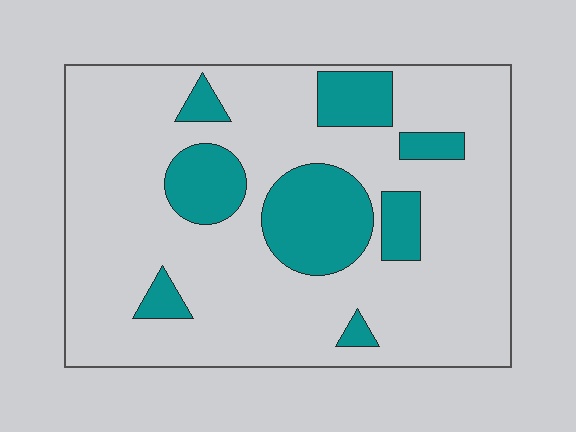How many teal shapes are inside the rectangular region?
8.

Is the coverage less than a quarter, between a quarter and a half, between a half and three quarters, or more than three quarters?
Less than a quarter.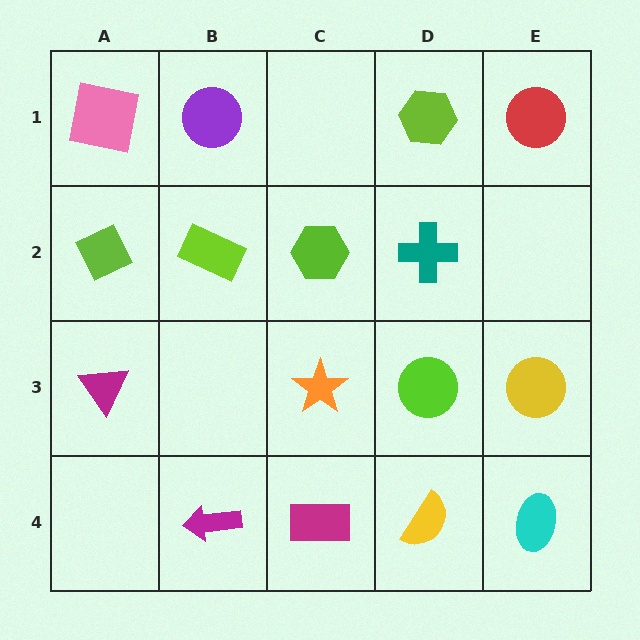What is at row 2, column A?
A lime diamond.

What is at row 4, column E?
A cyan ellipse.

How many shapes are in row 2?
4 shapes.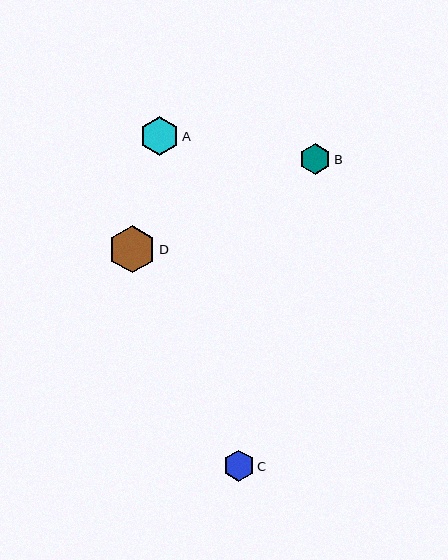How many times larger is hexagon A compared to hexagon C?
Hexagon A is approximately 1.3 times the size of hexagon C.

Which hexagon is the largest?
Hexagon D is the largest with a size of approximately 47 pixels.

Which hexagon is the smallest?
Hexagon C is the smallest with a size of approximately 31 pixels.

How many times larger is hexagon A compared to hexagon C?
Hexagon A is approximately 1.3 times the size of hexagon C.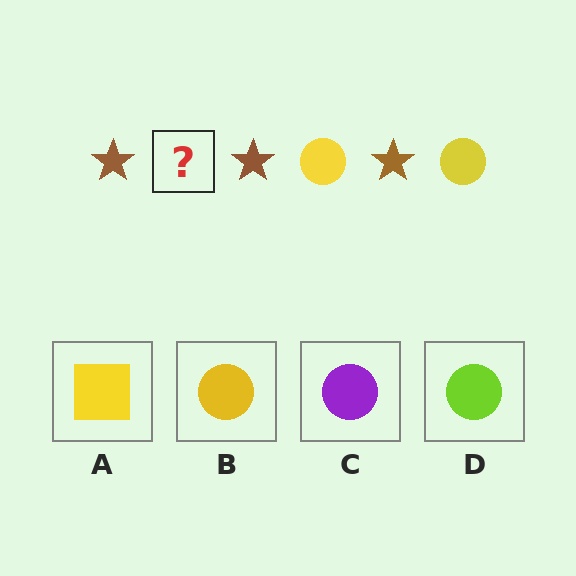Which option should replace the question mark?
Option B.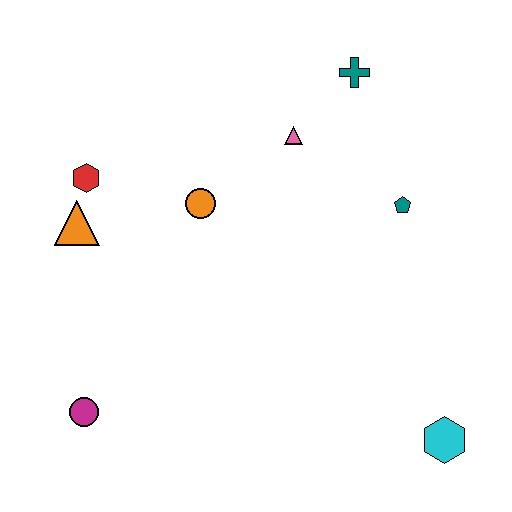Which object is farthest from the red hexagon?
The cyan hexagon is farthest from the red hexagon.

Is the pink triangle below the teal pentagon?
No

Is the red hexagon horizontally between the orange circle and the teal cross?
No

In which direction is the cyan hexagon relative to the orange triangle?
The cyan hexagon is to the right of the orange triangle.